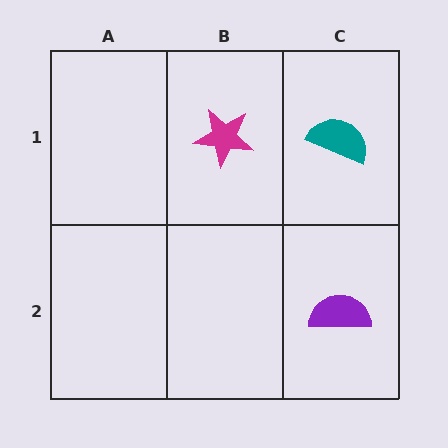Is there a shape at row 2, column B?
No, that cell is empty.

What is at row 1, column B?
A magenta star.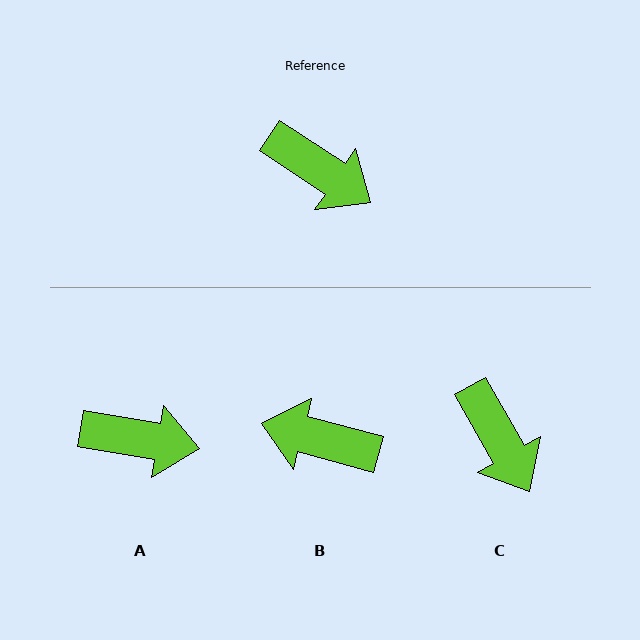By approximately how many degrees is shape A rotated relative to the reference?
Approximately 24 degrees counter-clockwise.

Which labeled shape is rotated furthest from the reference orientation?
B, about 161 degrees away.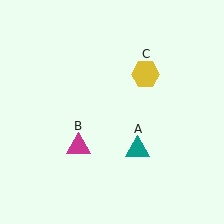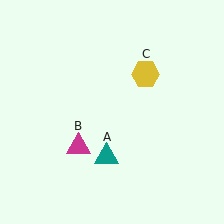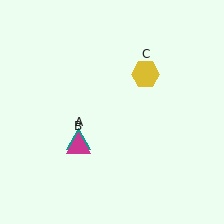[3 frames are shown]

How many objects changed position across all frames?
1 object changed position: teal triangle (object A).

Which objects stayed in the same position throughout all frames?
Magenta triangle (object B) and yellow hexagon (object C) remained stationary.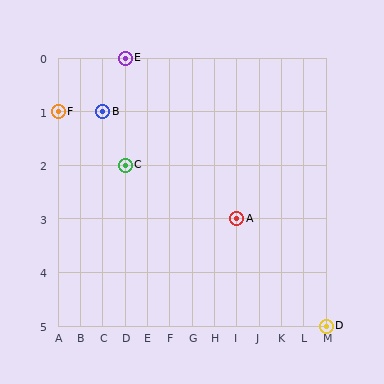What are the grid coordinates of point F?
Point F is at grid coordinates (A, 1).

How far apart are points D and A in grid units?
Points D and A are 4 columns and 2 rows apart (about 4.5 grid units diagonally).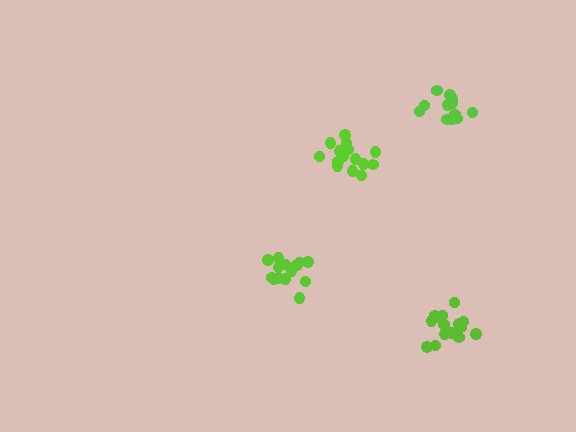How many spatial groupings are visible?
There are 4 spatial groupings.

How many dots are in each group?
Group 1: 13 dots, Group 2: 15 dots, Group 3: 14 dots, Group 4: 15 dots (57 total).